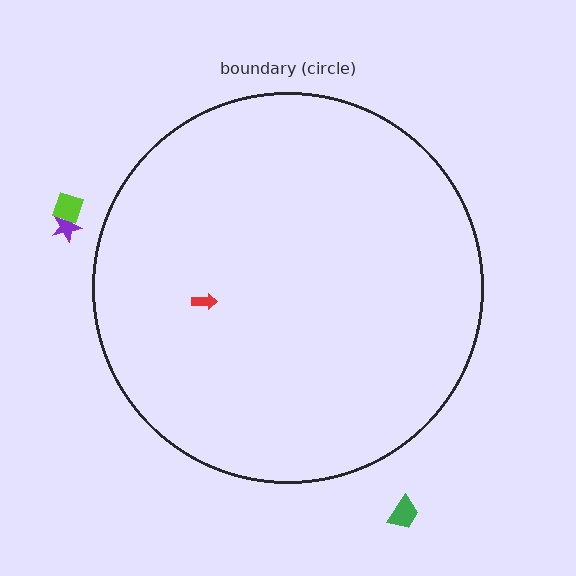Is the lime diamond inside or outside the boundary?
Outside.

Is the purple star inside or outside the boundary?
Outside.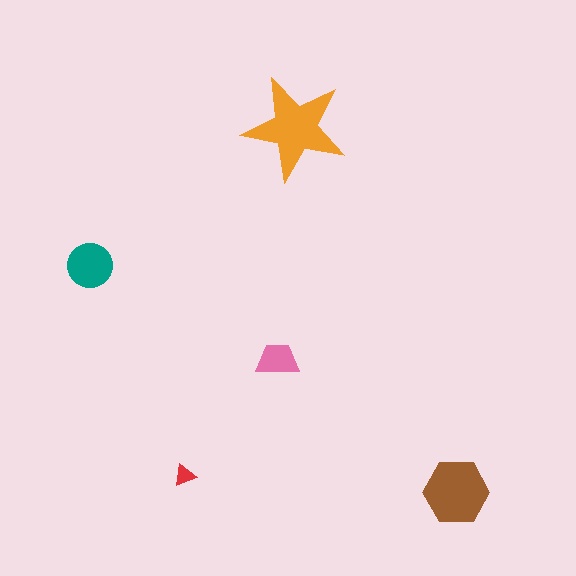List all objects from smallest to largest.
The red triangle, the pink trapezoid, the teal circle, the brown hexagon, the orange star.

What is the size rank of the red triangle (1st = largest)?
5th.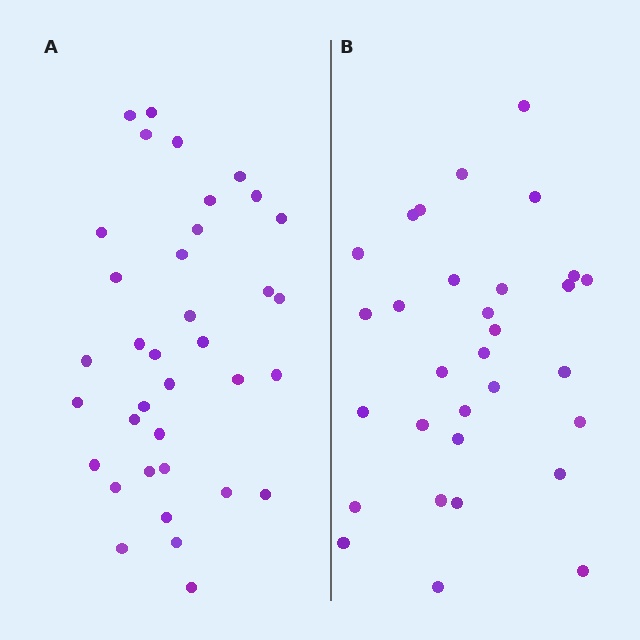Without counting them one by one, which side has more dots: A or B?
Region A (the left region) has more dots.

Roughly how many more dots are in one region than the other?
Region A has about 5 more dots than region B.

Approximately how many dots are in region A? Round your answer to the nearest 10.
About 40 dots. (The exact count is 36, which rounds to 40.)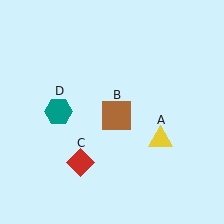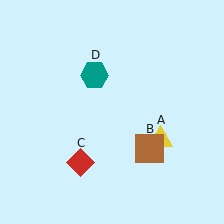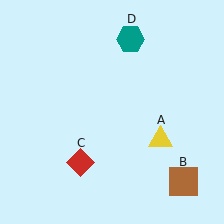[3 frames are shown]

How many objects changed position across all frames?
2 objects changed position: brown square (object B), teal hexagon (object D).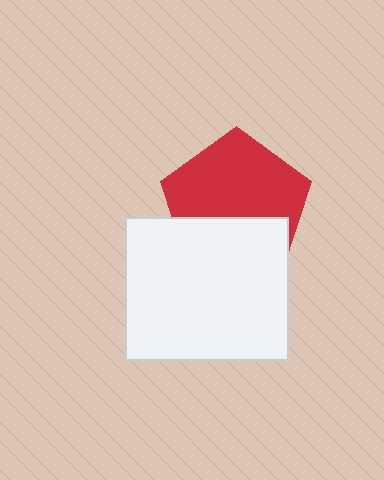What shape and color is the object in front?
The object in front is a white rectangle.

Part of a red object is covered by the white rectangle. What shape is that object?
It is a pentagon.